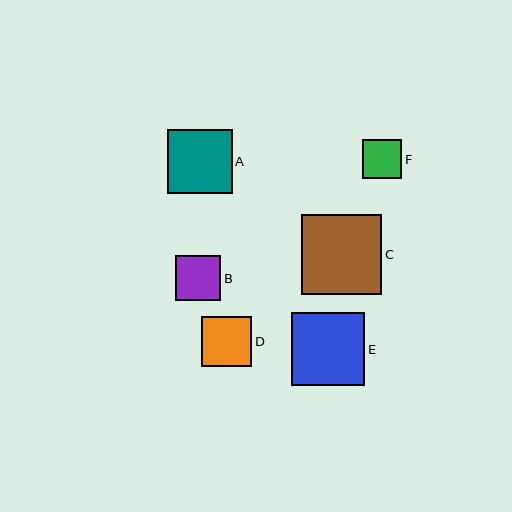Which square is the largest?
Square C is the largest with a size of approximately 81 pixels.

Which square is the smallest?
Square F is the smallest with a size of approximately 39 pixels.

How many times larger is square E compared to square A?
Square E is approximately 1.1 times the size of square A.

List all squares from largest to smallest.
From largest to smallest: C, E, A, D, B, F.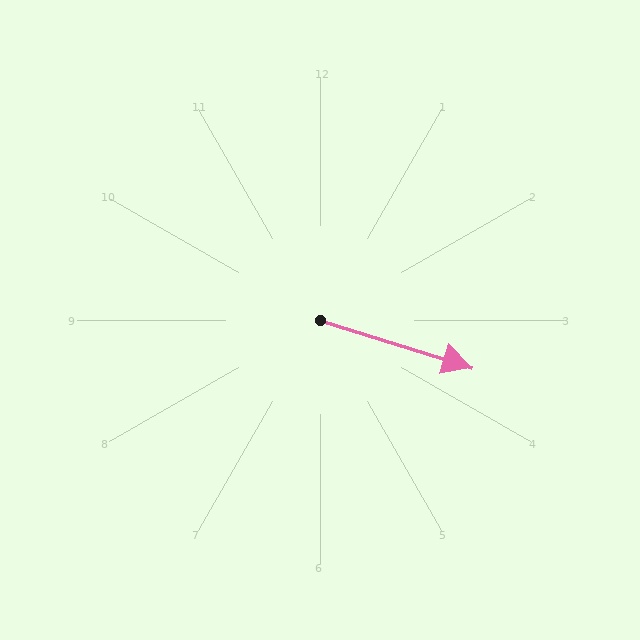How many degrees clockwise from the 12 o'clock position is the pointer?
Approximately 107 degrees.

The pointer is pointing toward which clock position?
Roughly 4 o'clock.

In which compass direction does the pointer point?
East.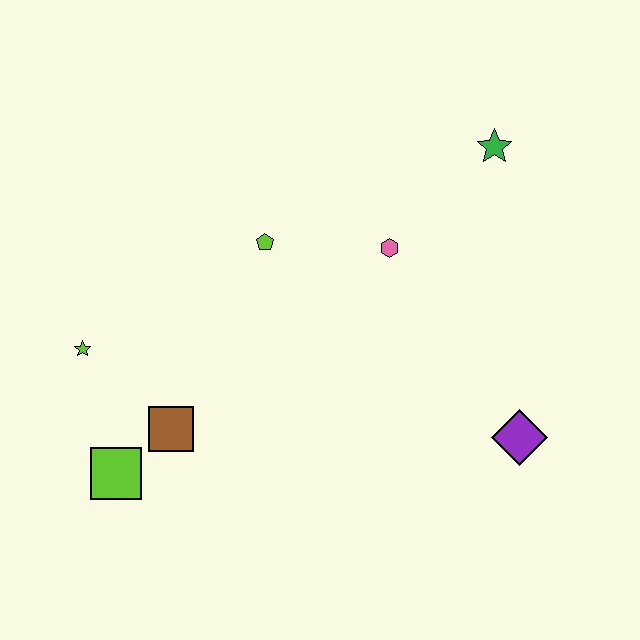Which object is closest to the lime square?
The brown square is closest to the lime square.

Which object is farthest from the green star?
The lime square is farthest from the green star.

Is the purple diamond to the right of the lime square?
Yes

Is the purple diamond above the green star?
No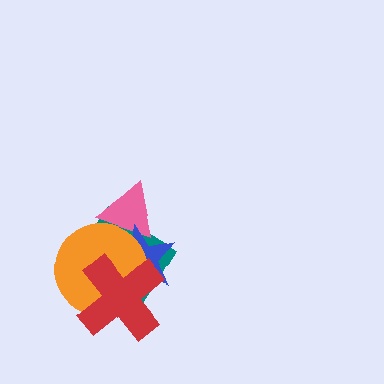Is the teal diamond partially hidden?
Yes, it is partially covered by another shape.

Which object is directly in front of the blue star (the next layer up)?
The orange circle is directly in front of the blue star.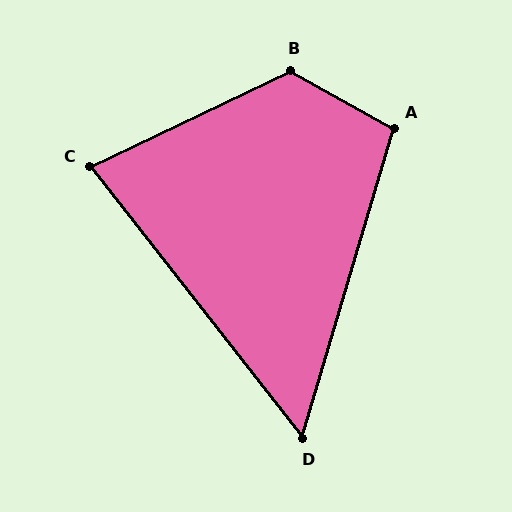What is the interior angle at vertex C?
Approximately 78 degrees (acute).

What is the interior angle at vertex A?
Approximately 102 degrees (obtuse).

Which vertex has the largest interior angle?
B, at approximately 125 degrees.